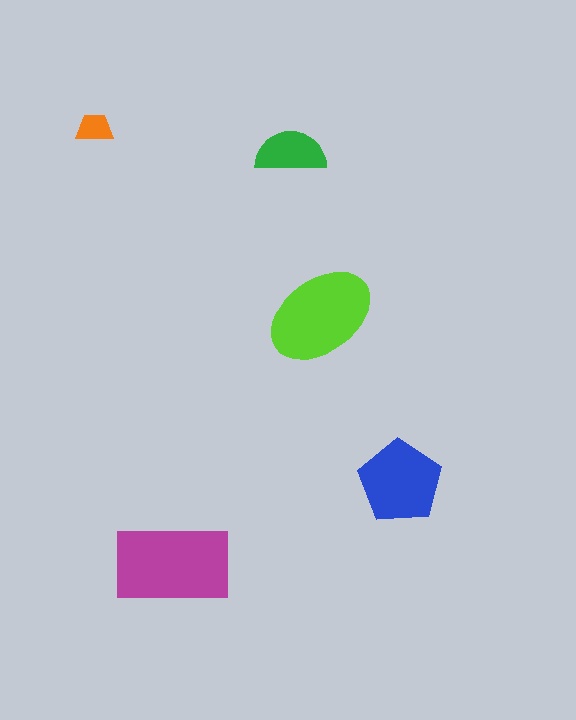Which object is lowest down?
The magenta rectangle is bottommost.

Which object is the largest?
The magenta rectangle.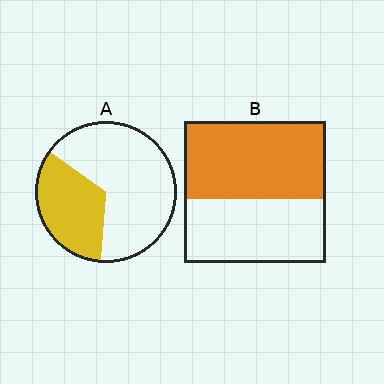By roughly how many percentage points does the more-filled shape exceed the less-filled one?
By roughly 20 percentage points (B over A).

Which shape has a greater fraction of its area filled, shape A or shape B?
Shape B.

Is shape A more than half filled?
No.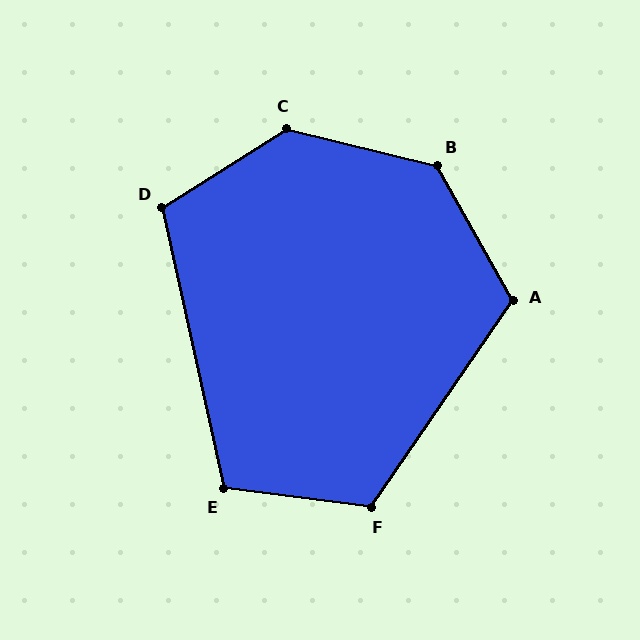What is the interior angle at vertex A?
Approximately 116 degrees (obtuse).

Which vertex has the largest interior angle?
C, at approximately 134 degrees.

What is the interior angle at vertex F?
Approximately 117 degrees (obtuse).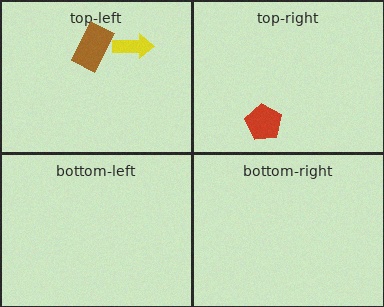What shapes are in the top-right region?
The red pentagon.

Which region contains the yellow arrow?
The top-left region.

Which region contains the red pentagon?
The top-right region.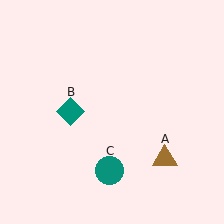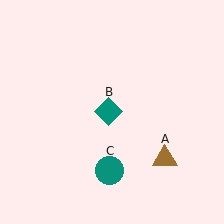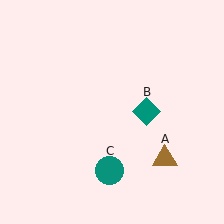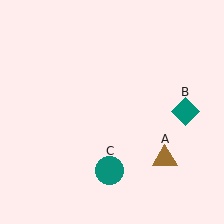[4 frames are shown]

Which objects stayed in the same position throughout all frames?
Brown triangle (object A) and teal circle (object C) remained stationary.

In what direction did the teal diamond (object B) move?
The teal diamond (object B) moved right.